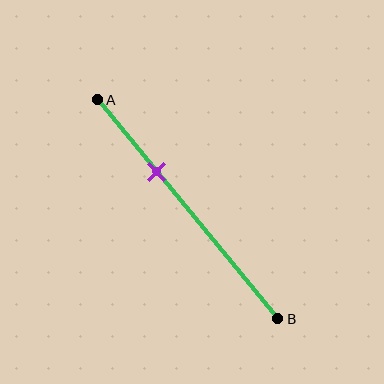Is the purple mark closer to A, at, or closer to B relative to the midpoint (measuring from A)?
The purple mark is closer to point A than the midpoint of segment AB.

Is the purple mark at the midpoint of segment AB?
No, the mark is at about 35% from A, not at the 50% midpoint.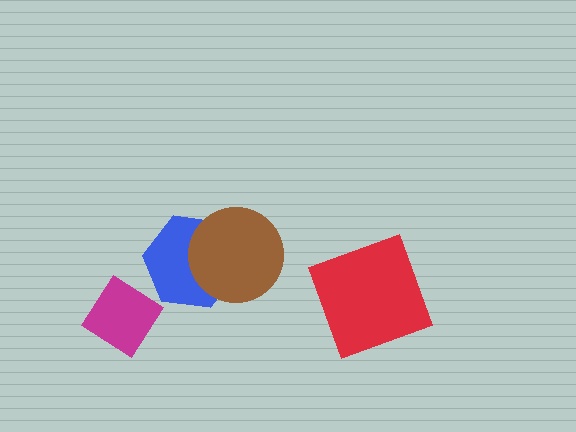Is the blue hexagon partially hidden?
Yes, it is partially covered by another shape.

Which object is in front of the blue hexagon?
The brown circle is in front of the blue hexagon.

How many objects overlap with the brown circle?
1 object overlaps with the brown circle.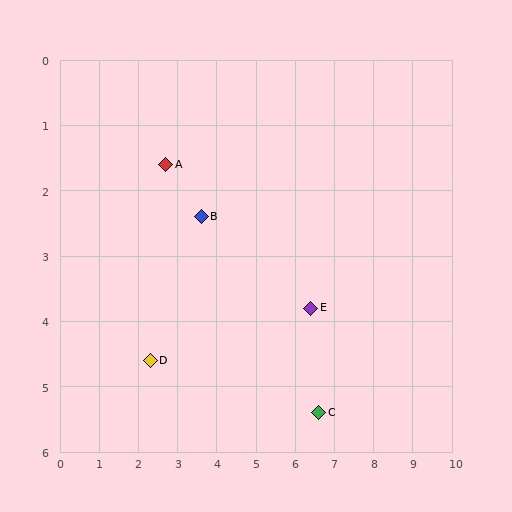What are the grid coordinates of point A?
Point A is at approximately (2.7, 1.6).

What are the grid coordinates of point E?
Point E is at approximately (6.4, 3.8).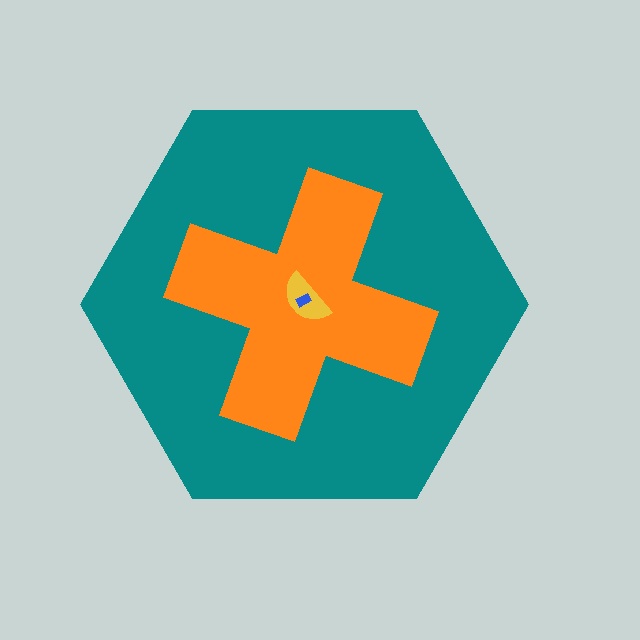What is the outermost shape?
The teal hexagon.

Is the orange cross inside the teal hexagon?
Yes.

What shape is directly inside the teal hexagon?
The orange cross.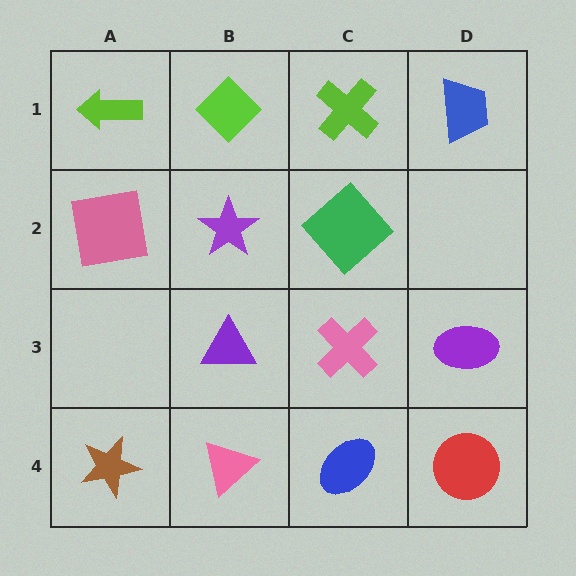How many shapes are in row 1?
4 shapes.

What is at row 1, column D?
A blue trapezoid.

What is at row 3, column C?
A pink cross.